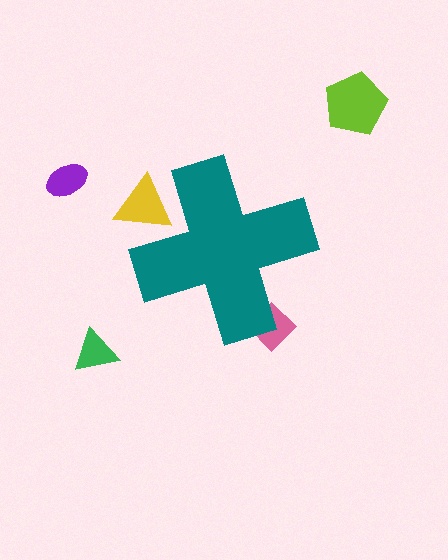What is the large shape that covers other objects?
A teal cross.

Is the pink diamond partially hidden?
Yes, the pink diamond is partially hidden behind the teal cross.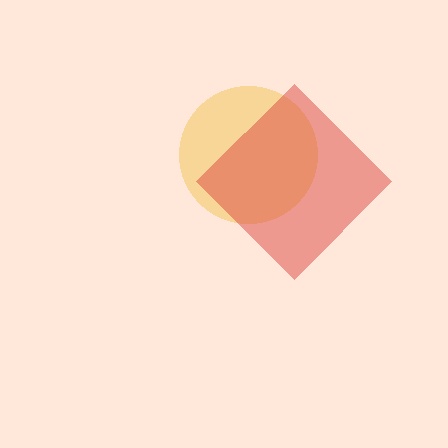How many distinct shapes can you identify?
There are 2 distinct shapes: a yellow circle, a red diamond.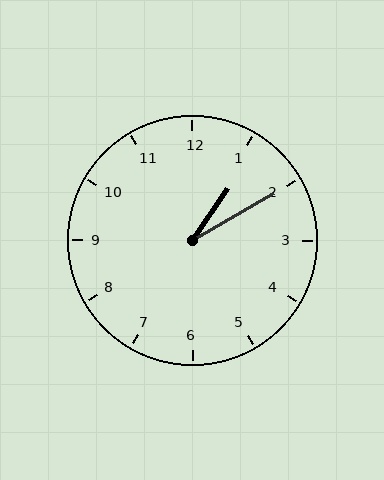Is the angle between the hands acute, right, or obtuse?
It is acute.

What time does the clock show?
1:10.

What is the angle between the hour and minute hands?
Approximately 25 degrees.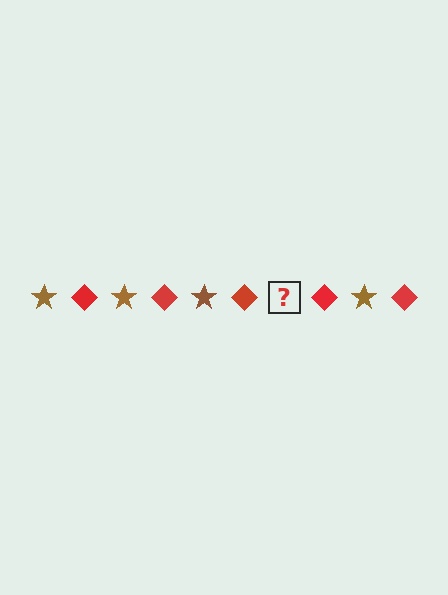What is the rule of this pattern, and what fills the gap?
The rule is that the pattern alternates between brown star and red diamond. The gap should be filled with a brown star.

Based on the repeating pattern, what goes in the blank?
The blank should be a brown star.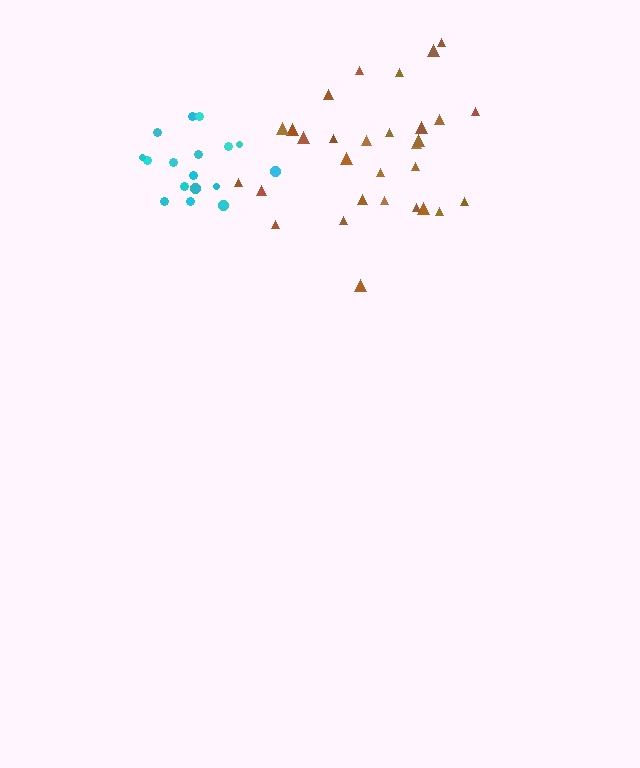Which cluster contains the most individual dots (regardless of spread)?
Brown (30).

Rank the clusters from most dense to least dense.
cyan, brown.